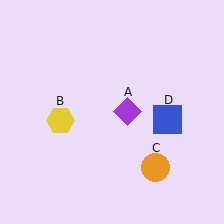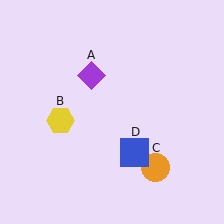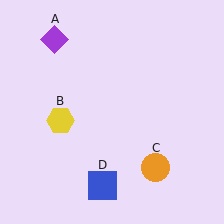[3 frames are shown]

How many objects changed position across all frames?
2 objects changed position: purple diamond (object A), blue square (object D).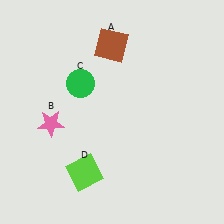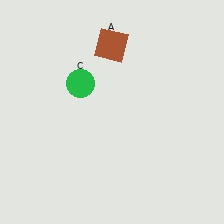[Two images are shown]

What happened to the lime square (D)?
The lime square (D) was removed in Image 2. It was in the bottom-left area of Image 1.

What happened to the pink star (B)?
The pink star (B) was removed in Image 2. It was in the bottom-left area of Image 1.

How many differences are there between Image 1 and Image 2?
There are 2 differences between the two images.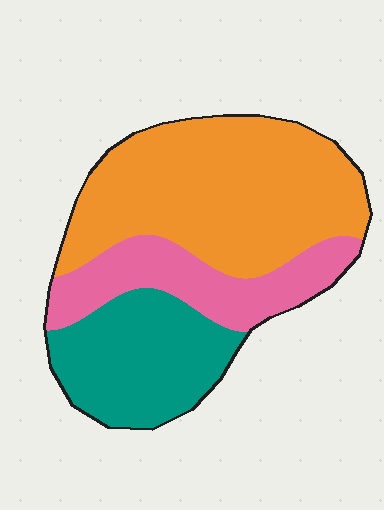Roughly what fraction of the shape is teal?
Teal takes up between a sixth and a third of the shape.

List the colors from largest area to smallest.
From largest to smallest: orange, teal, pink.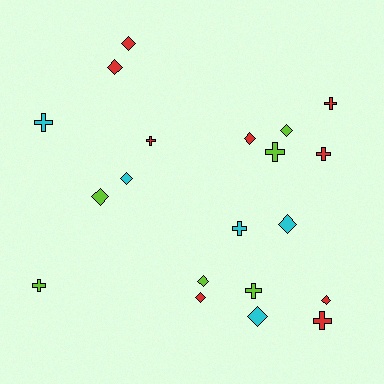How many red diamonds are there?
There are 5 red diamonds.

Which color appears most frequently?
Red, with 9 objects.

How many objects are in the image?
There are 20 objects.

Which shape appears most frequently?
Diamond, with 11 objects.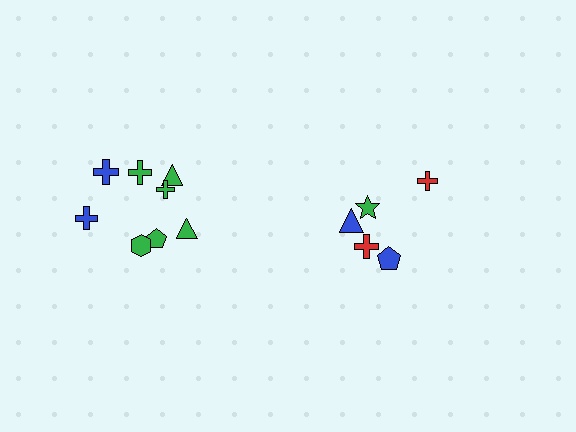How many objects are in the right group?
There are 5 objects.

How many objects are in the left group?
There are 8 objects.